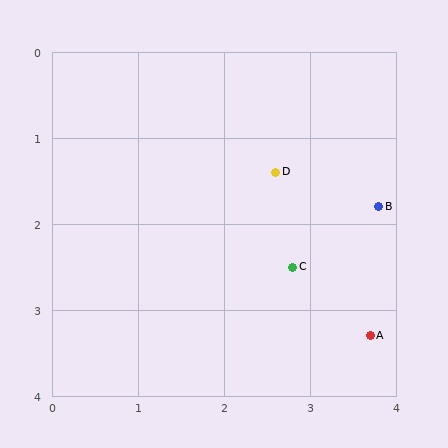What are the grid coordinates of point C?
Point C is at approximately (2.8, 2.5).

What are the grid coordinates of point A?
Point A is at approximately (3.7, 3.3).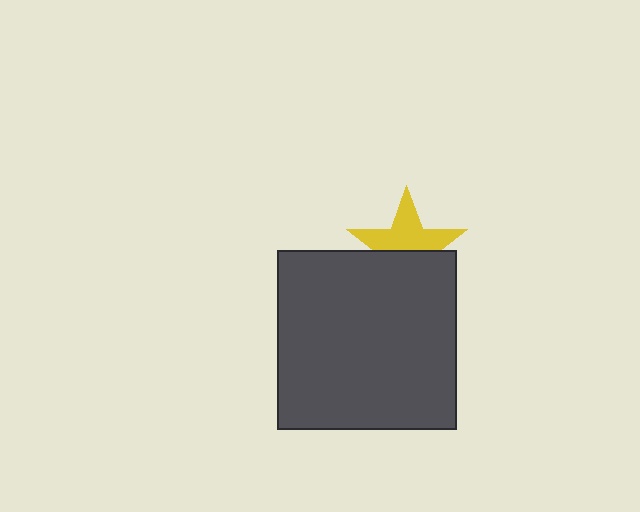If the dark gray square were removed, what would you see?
You would see the complete yellow star.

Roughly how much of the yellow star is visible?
About half of it is visible (roughly 54%).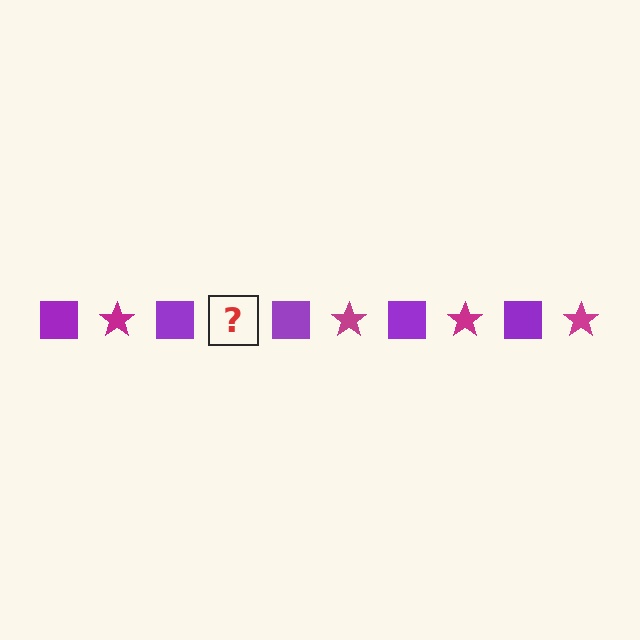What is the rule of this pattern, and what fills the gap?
The rule is that the pattern alternates between purple square and magenta star. The gap should be filled with a magenta star.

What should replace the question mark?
The question mark should be replaced with a magenta star.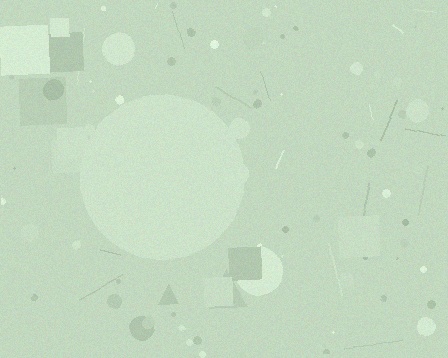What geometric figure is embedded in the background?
A circle is embedded in the background.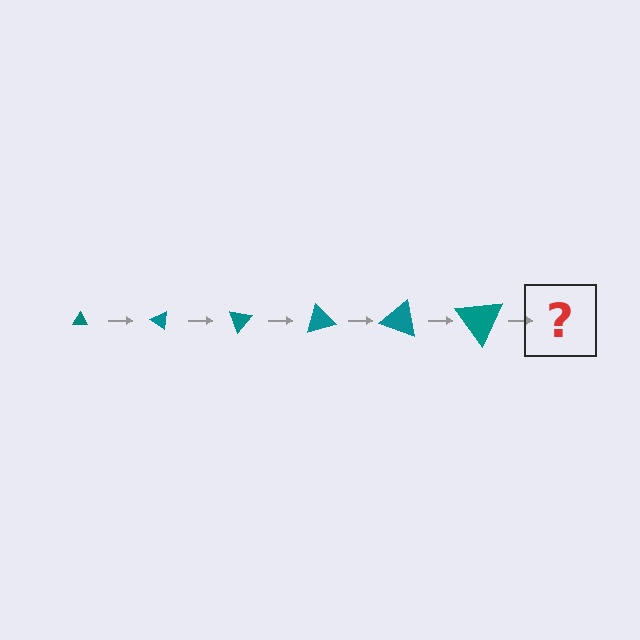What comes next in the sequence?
The next element should be a triangle, larger than the previous one and rotated 210 degrees from the start.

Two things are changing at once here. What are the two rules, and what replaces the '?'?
The two rules are that the triangle grows larger each step and it rotates 35 degrees each step. The '?' should be a triangle, larger than the previous one and rotated 210 degrees from the start.